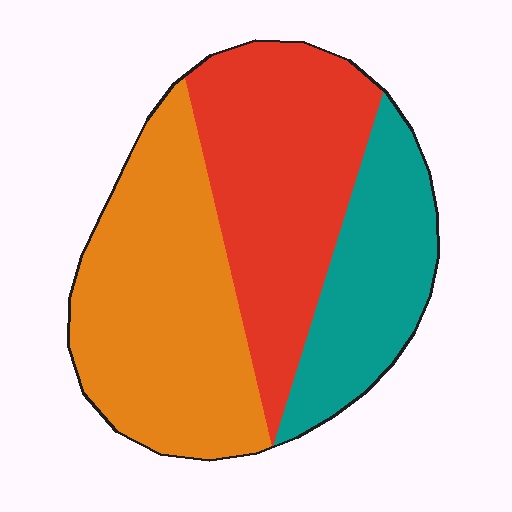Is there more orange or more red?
Orange.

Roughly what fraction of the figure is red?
Red takes up between a quarter and a half of the figure.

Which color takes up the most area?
Orange, at roughly 40%.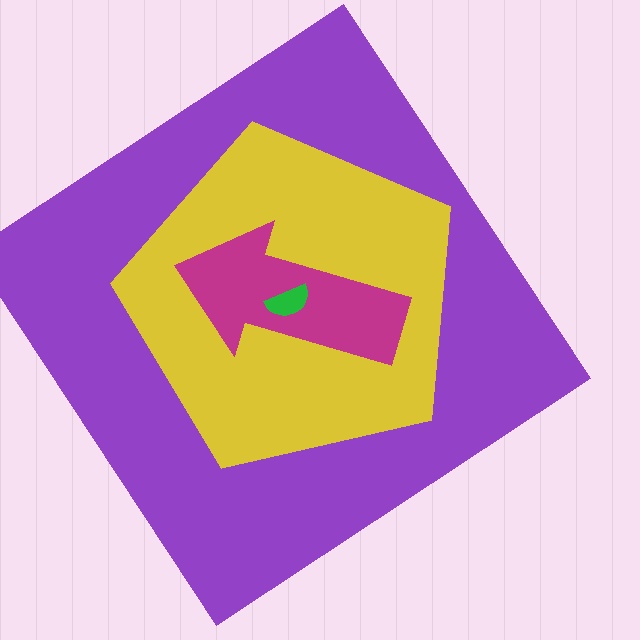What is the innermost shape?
The green semicircle.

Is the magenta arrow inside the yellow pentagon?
Yes.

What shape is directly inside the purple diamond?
The yellow pentagon.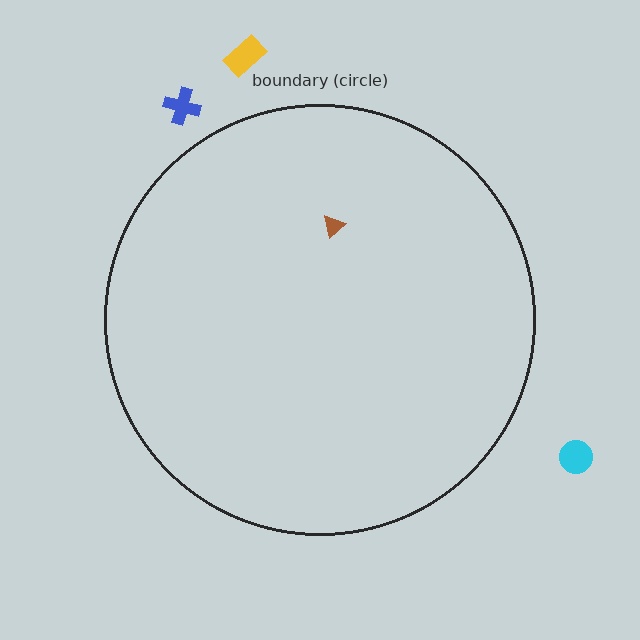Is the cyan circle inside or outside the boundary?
Outside.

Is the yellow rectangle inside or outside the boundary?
Outside.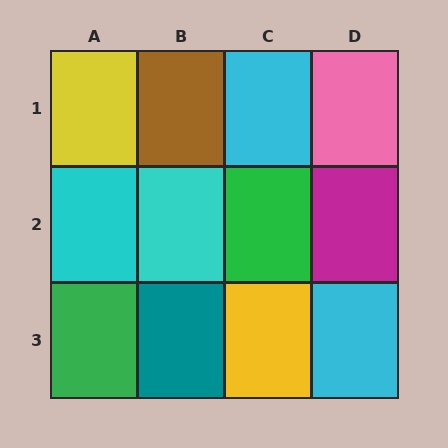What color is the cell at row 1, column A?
Yellow.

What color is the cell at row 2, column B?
Cyan.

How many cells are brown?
1 cell is brown.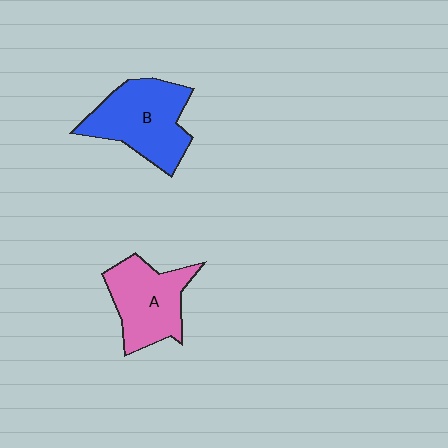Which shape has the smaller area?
Shape A (pink).